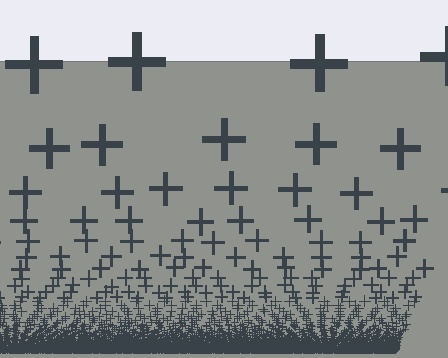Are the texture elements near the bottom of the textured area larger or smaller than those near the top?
Smaller. The gradient is inverted — elements near the bottom are smaller and denser.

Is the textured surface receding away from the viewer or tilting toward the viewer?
The surface appears to tilt toward the viewer. Texture elements get larger and sparser toward the top.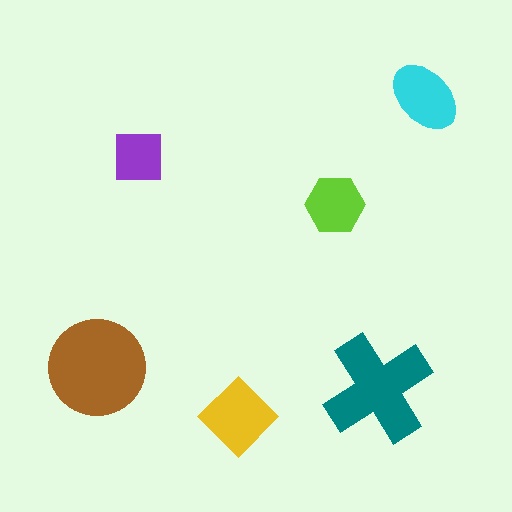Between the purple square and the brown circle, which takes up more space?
The brown circle.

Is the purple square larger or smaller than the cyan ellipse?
Smaller.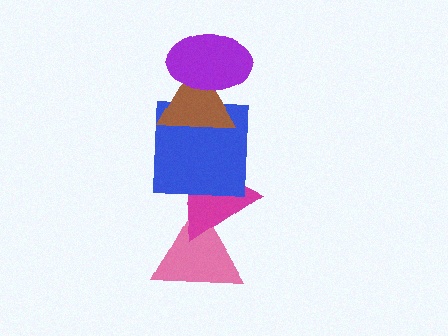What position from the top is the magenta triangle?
The magenta triangle is 4th from the top.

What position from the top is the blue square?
The blue square is 3rd from the top.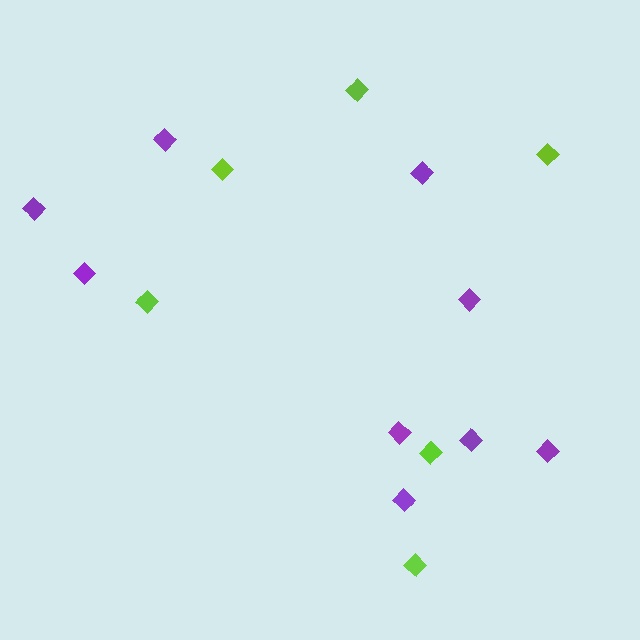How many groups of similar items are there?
There are 2 groups: one group of lime diamonds (6) and one group of purple diamonds (9).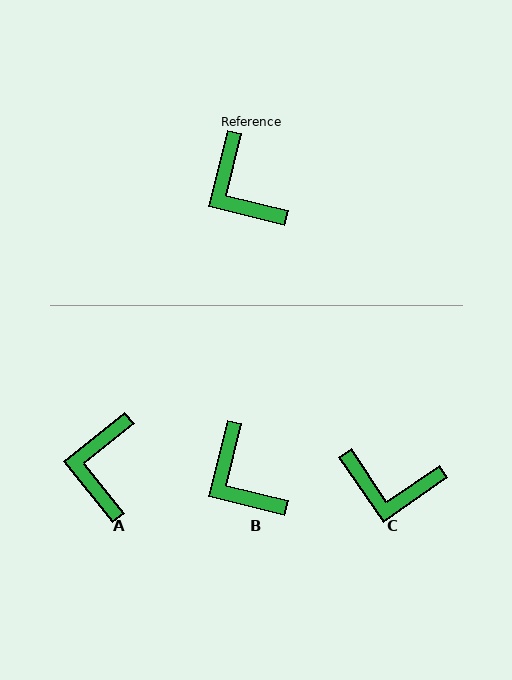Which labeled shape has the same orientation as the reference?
B.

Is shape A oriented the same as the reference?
No, it is off by about 38 degrees.